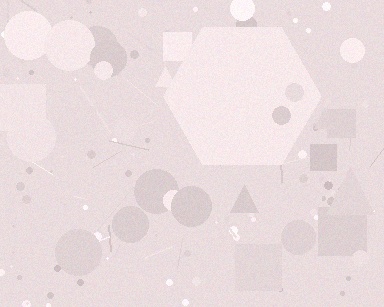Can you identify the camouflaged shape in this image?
The camouflaged shape is a hexagon.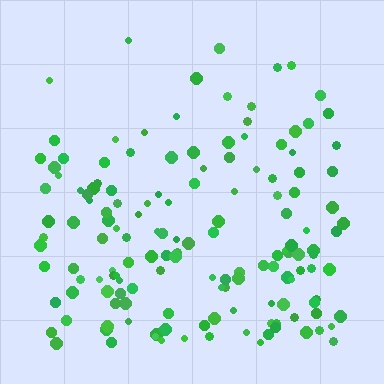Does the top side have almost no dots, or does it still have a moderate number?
Still a moderate number, just noticeably fewer than the bottom.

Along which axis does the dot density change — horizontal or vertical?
Vertical.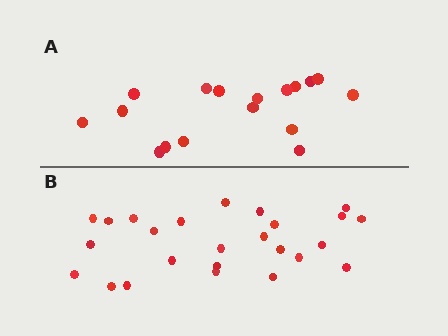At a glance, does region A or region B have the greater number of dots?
Region B (the bottom region) has more dots.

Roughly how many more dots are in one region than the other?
Region B has roughly 8 or so more dots than region A.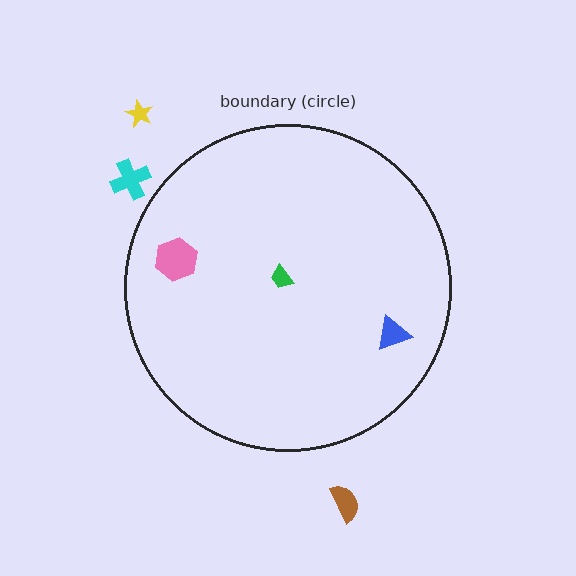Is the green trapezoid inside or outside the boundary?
Inside.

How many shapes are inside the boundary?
3 inside, 3 outside.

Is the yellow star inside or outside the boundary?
Outside.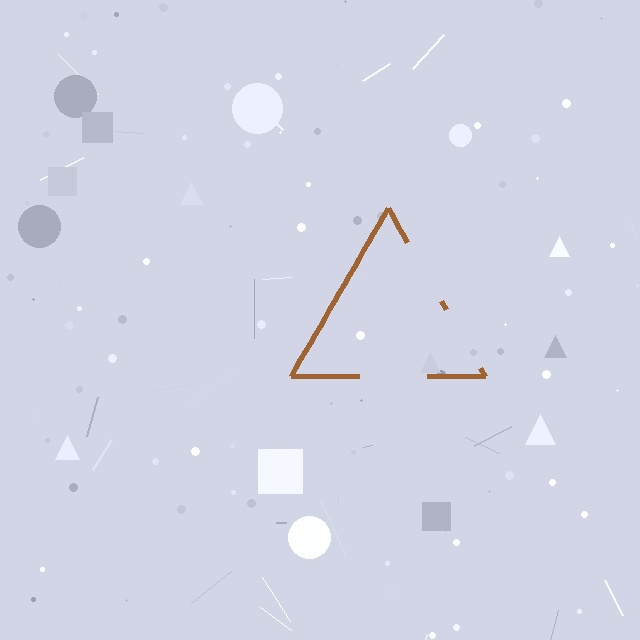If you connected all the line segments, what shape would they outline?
They would outline a triangle.